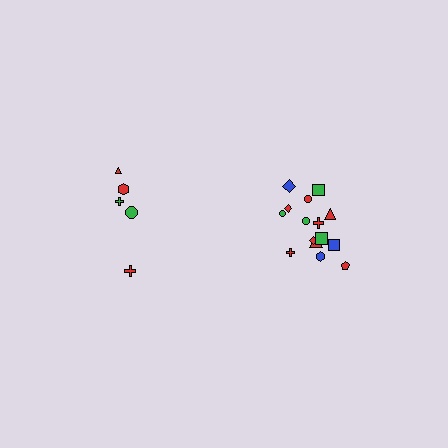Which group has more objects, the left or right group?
The right group.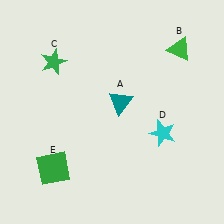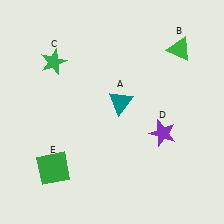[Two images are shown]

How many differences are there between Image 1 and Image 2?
There is 1 difference between the two images.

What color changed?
The star (D) changed from cyan in Image 1 to purple in Image 2.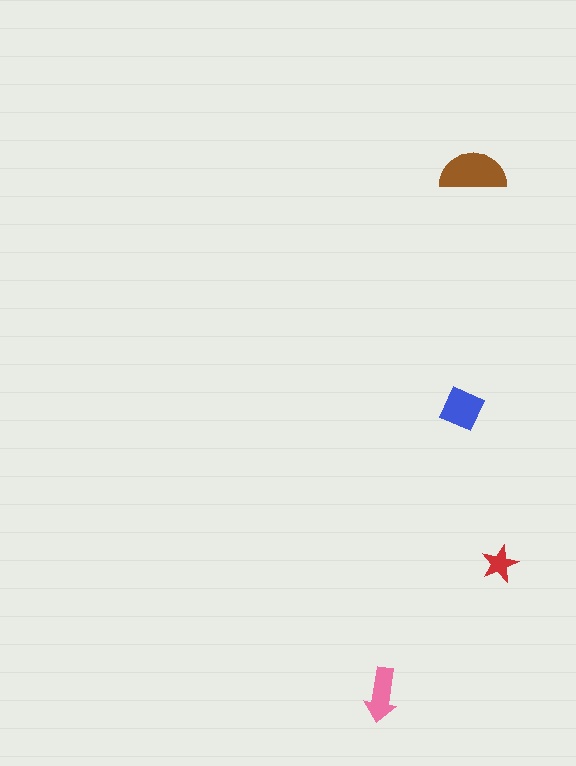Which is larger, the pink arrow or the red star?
The pink arrow.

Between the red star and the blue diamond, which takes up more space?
The blue diamond.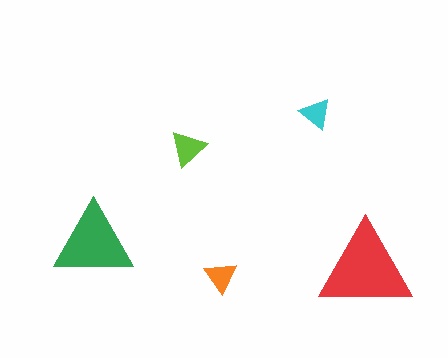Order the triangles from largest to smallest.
the red one, the green one, the lime one, the orange one, the cyan one.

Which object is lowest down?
The orange triangle is bottommost.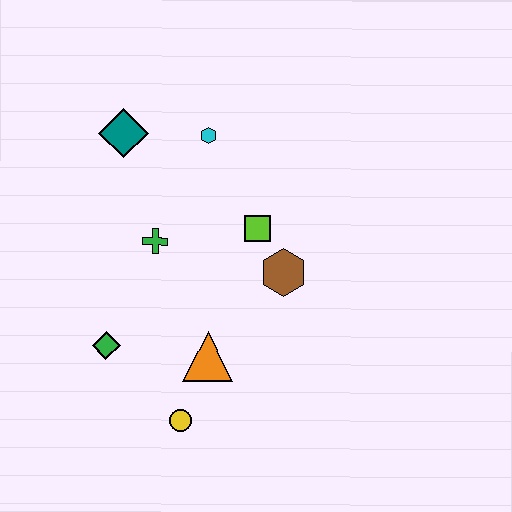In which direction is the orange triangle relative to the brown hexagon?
The orange triangle is below the brown hexagon.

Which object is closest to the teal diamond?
The cyan hexagon is closest to the teal diamond.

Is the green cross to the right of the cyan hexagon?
No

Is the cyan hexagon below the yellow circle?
No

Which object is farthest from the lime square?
The yellow circle is farthest from the lime square.